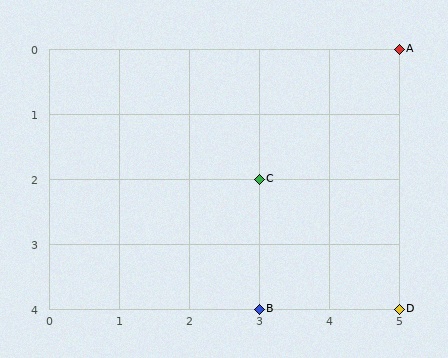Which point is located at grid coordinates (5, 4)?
Point D is at (5, 4).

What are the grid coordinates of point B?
Point B is at grid coordinates (3, 4).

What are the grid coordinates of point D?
Point D is at grid coordinates (5, 4).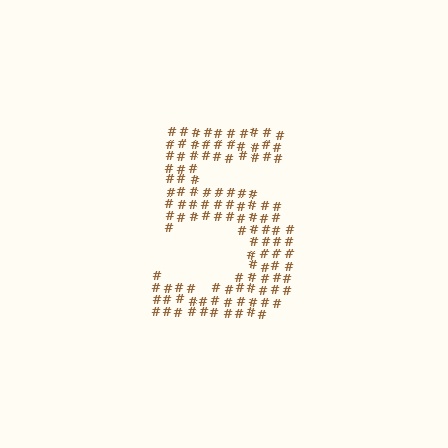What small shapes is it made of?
It is made of small hash symbols.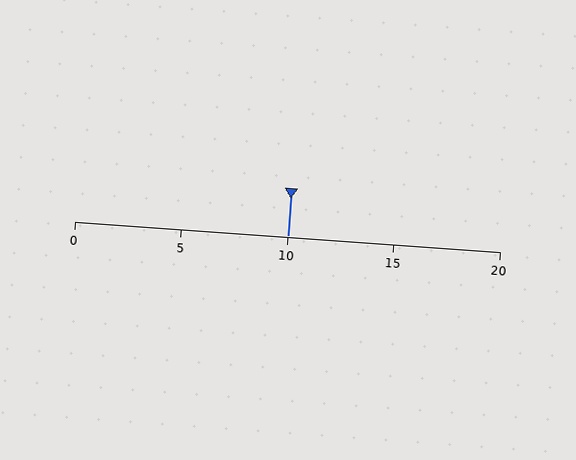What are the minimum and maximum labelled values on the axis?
The axis runs from 0 to 20.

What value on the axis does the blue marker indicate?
The marker indicates approximately 10.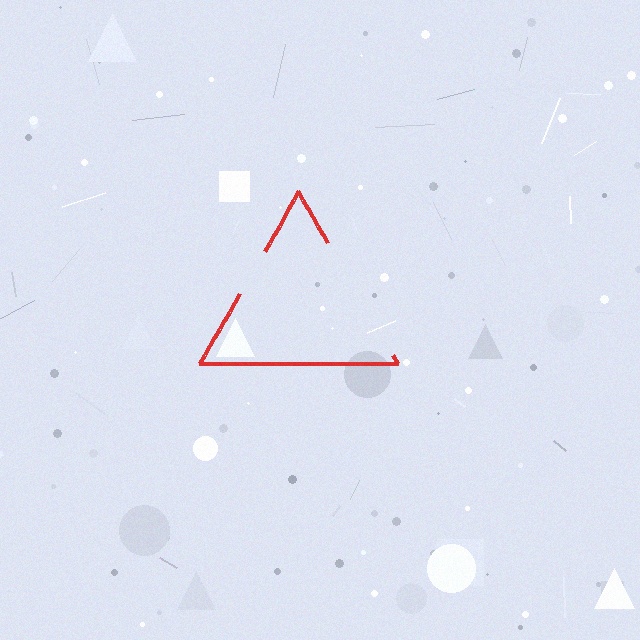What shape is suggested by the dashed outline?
The dashed outline suggests a triangle.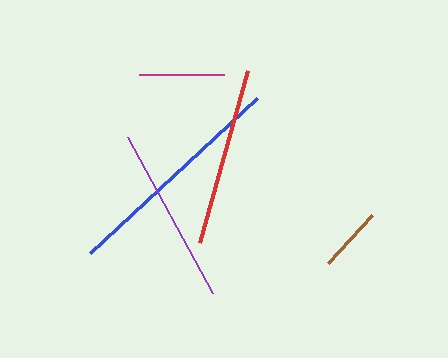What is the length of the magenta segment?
The magenta segment is approximately 85 pixels long.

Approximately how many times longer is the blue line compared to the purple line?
The blue line is approximately 1.3 times the length of the purple line.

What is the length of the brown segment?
The brown segment is approximately 65 pixels long.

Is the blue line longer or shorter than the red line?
The blue line is longer than the red line.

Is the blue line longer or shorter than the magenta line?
The blue line is longer than the magenta line.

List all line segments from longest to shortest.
From longest to shortest: blue, red, purple, magenta, brown.